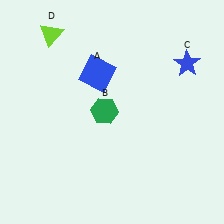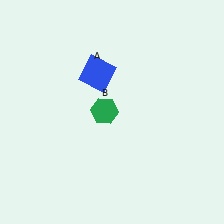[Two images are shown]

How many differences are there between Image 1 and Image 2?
There are 2 differences between the two images.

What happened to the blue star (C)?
The blue star (C) was removed in Image 2. It was in the top-right area of Image 1.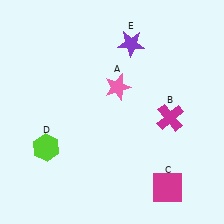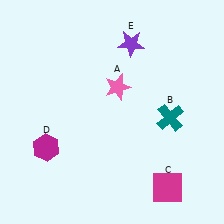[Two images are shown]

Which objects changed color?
B changed from magenta to teal. D changed from lime to magenta.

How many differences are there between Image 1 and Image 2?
There are 2 differences between the two images.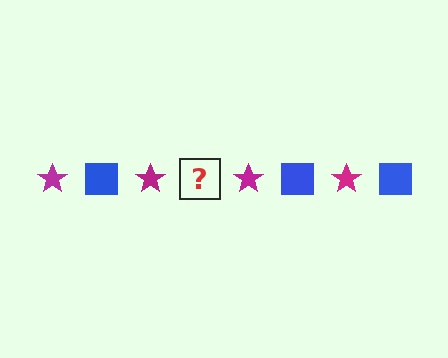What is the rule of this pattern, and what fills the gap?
The rule is that the pattern alternates between magenta star and blue square. The gap should be filled with a blue square.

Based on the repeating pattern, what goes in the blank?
The blank should be a blue square.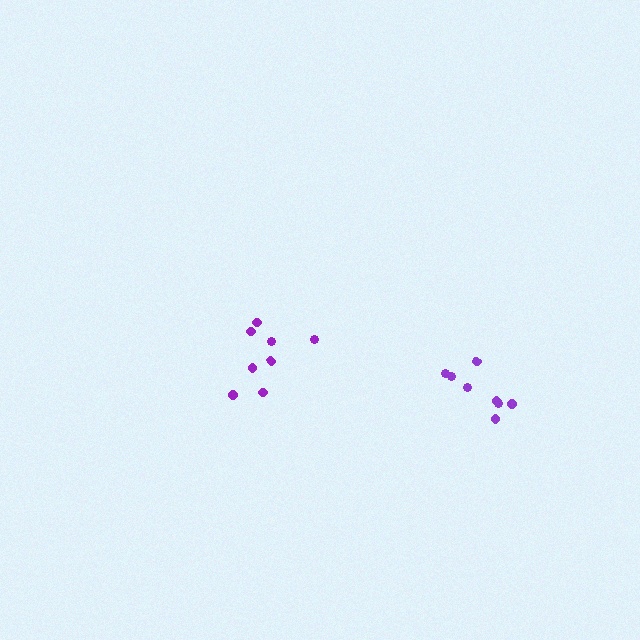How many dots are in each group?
Group 1: 8 dots, Group 2: 8 dots (16 total).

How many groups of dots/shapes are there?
There are 2 groups.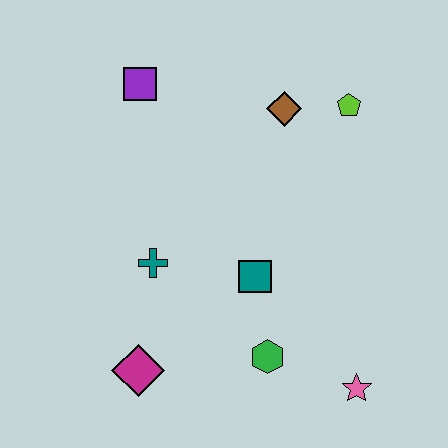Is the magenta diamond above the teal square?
No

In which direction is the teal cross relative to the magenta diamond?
The teal cross is above the magenta diamond.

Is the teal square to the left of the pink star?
Yes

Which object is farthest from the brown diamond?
The magenta diamond is farthest from the brown diamond.